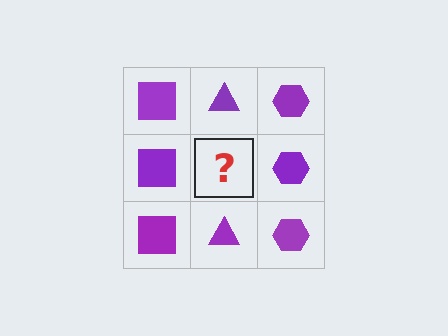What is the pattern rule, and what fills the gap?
The rule is that each column has a consistent shape. The gap should be filled with a purple triangle.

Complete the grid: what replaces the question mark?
The question mark should be replaced with a purple triangle.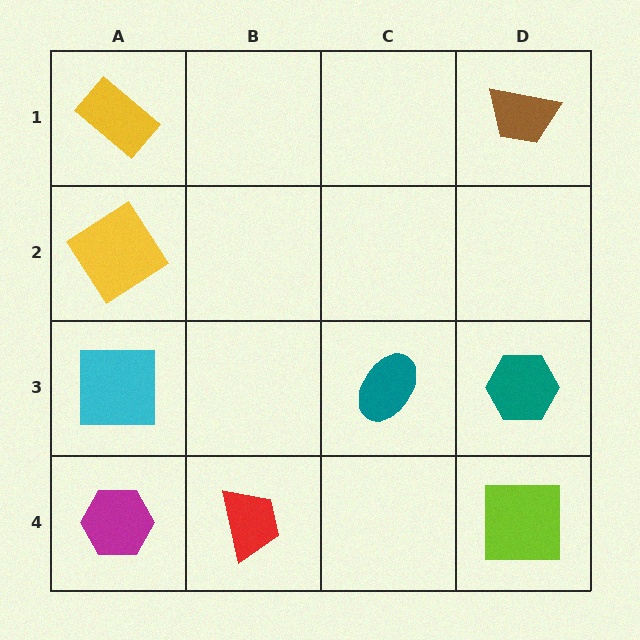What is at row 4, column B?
A red trapezoid.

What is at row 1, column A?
A yellow rectangle.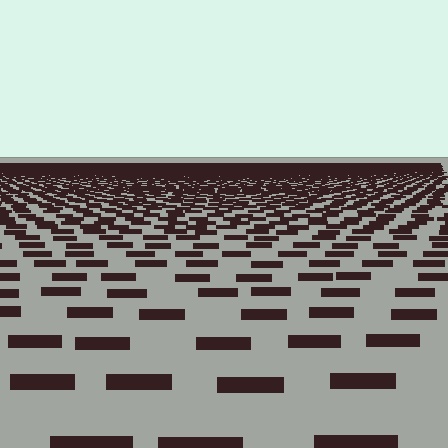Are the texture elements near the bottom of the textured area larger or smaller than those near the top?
Larger. Near the bottom, elements are closer to the viewer and appear at a bigger on-screen size.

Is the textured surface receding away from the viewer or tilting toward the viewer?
The surface is receding away from the viewer. Texture elements get smaller and denser toward the top.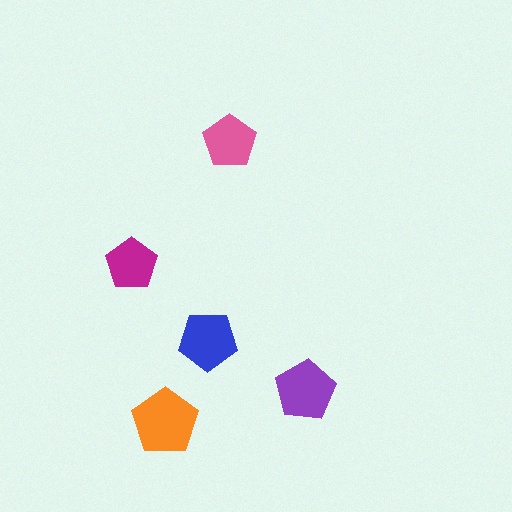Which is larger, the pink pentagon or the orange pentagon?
The orange one.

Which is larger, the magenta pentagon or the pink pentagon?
The pink one.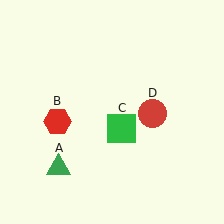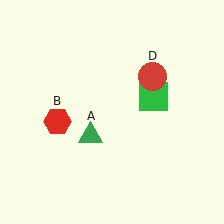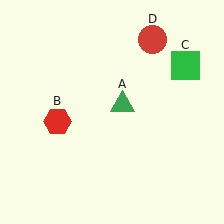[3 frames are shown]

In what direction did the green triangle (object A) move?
The green triangle (object A) moved up and to the right.